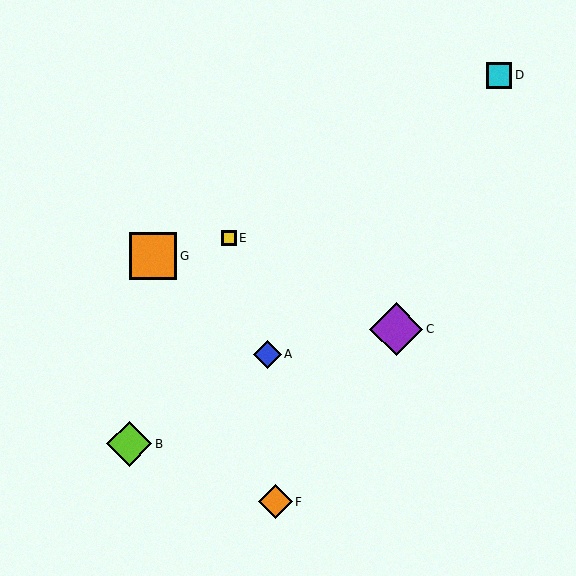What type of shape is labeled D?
Shape D is a cyan square.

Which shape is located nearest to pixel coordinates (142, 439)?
The lime diamond (labeled B) at (129, 444) is nearest to that location.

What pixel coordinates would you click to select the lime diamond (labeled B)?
Click at (129, 444) to select the lime diamond B.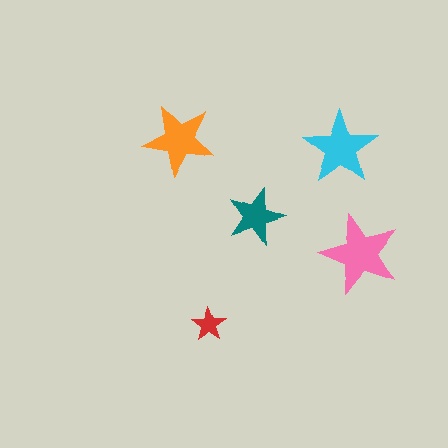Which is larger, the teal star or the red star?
The teal one.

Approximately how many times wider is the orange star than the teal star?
About 1.5 times wider.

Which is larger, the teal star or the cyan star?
The cyan one.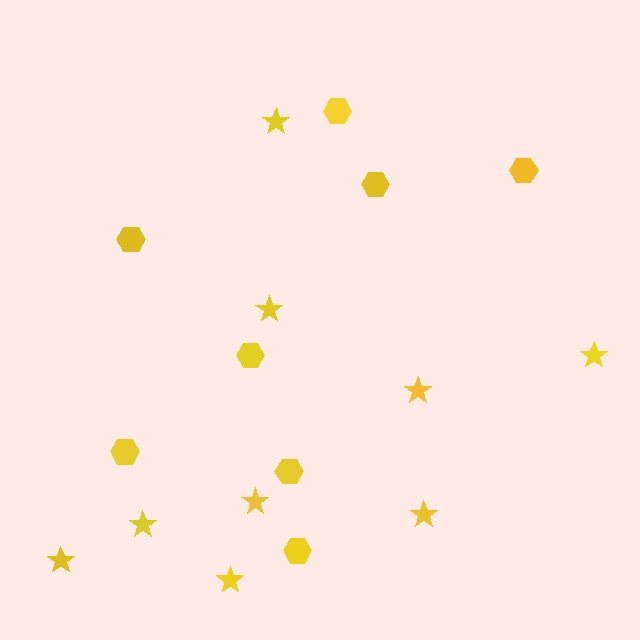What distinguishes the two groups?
There are 2 groups: one group of stars (9) and one group of hexagons (8).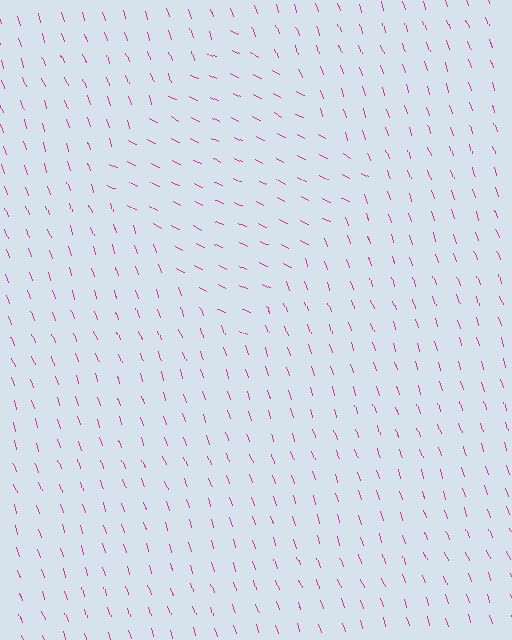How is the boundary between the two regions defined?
The boundary is defined purely by a change in line orientation (approximately 45 degrees difference). All lines are the same color and thickness.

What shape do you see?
I see a diamond.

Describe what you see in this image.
The image is filled with small magenta line segments. A diamond region in the image has lines oriented differently from the surrounding lines, creating a visible texture boundary.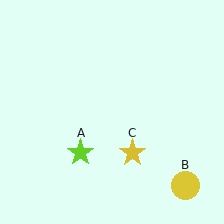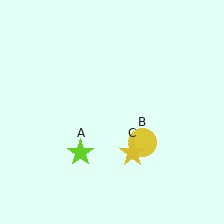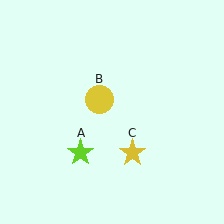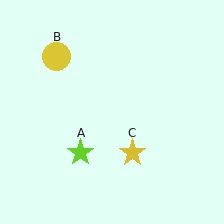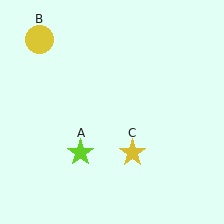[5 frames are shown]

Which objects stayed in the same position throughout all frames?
Lime star (object A) and yellow star (object C) remained stationary.